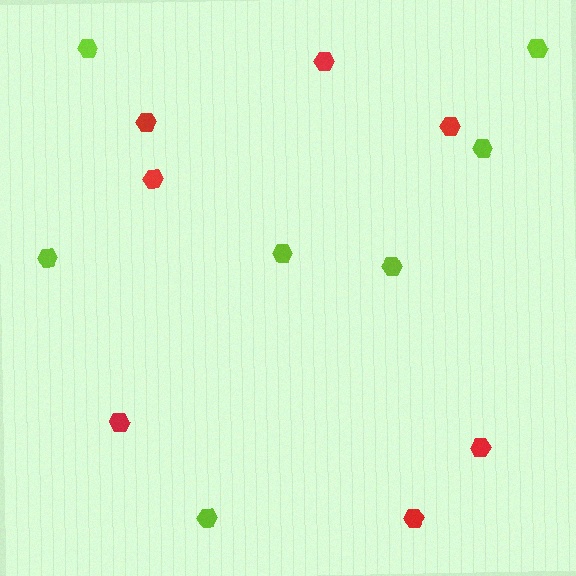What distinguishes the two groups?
There are 2 groups: one group of lime hexagons (7) and one group of red hexagons (7).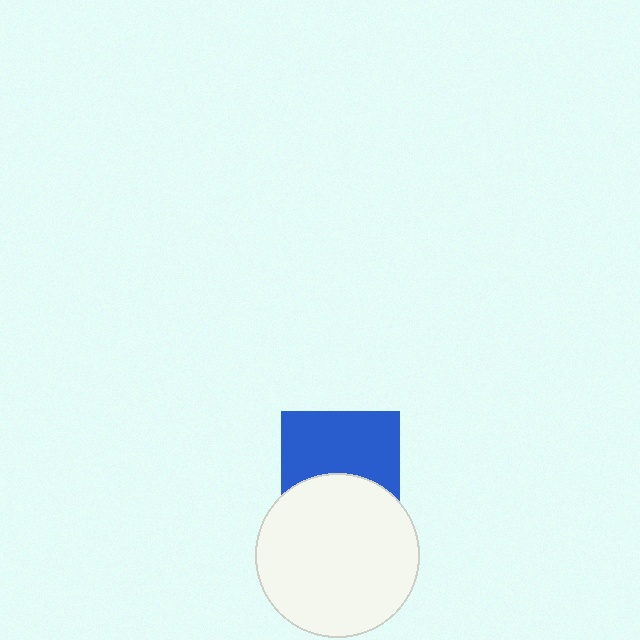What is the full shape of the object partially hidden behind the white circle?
The partially hidden object is a blue square.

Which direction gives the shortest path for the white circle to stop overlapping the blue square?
Moving down gives the shortest separation.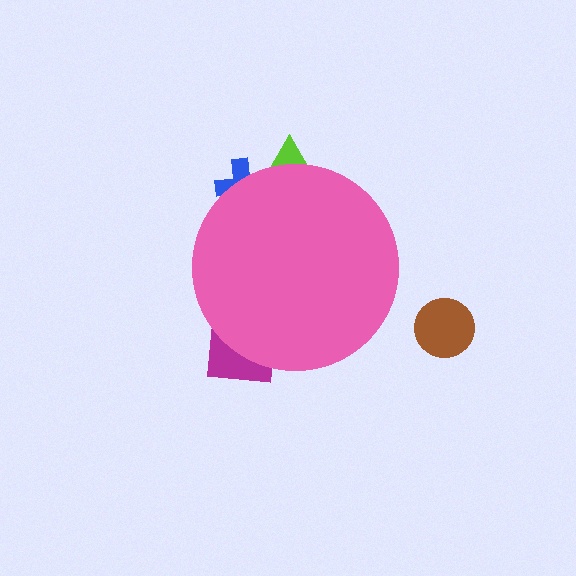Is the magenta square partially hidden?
Yes, the magenta square is partially hidden behind the pink circle.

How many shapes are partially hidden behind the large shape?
4 shapes are partially hidden.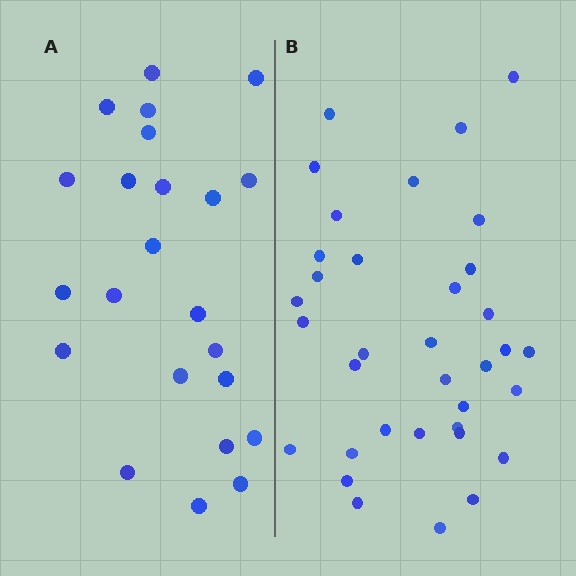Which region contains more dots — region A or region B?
Region B (the right region) has more dots.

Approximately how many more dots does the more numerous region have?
Region B has roughly 12 or so more dots than region A.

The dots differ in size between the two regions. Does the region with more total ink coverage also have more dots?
No. Region A has more total ink coverage because its dots are larger, but region B actually contains more individual dots. Total area can be misleading — the number of items is what matters here.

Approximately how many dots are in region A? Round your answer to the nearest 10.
About 20 dots. (The exact count is 23, which rounds to 20.)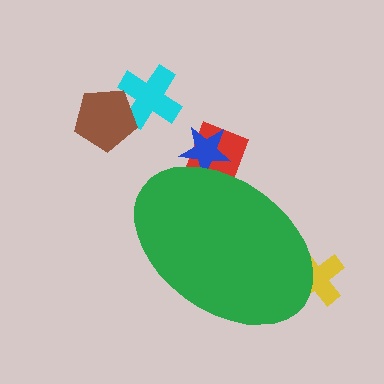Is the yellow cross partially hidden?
Yes, the yellow cross is partially hidden behind the green ellipse.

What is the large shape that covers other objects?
A green ellipse.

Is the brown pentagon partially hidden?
No, the brown pentagon is fully visible.